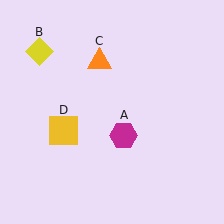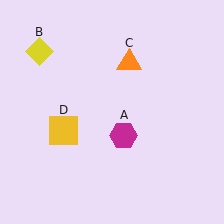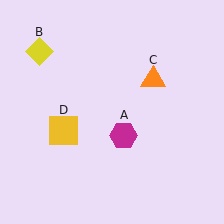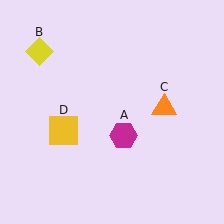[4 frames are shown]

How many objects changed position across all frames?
1 object changed position: orange triangle (object C).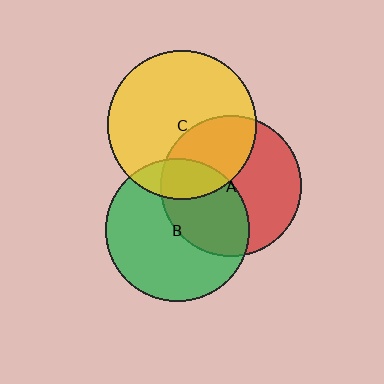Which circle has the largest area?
Circle C (yellow).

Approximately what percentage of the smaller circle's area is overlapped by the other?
Approximately 40%.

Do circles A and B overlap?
Yes.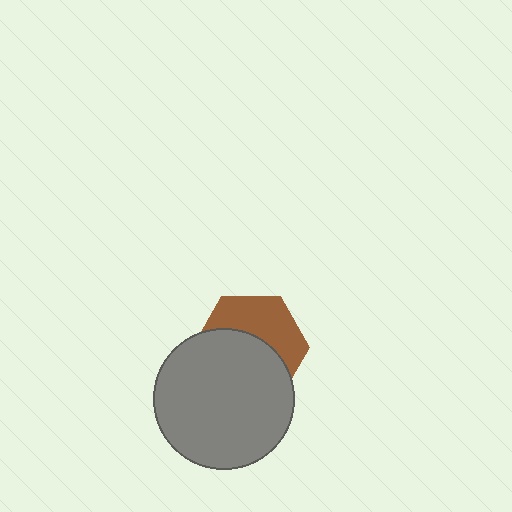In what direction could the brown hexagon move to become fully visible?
The brown hexagon could move up. That would shift it out from behind the gray circle entirely.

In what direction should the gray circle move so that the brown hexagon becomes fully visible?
The gray circle should move down. That is the shortest direction to clear the overlap and leave the brown hexagon fully visible.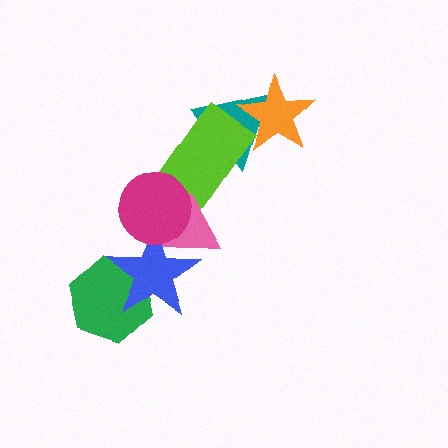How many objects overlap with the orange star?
1 object overlaps with the orange star.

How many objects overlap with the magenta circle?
3 objects overlap with the magenta circle.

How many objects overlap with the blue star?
3 objects overlap with the blue star.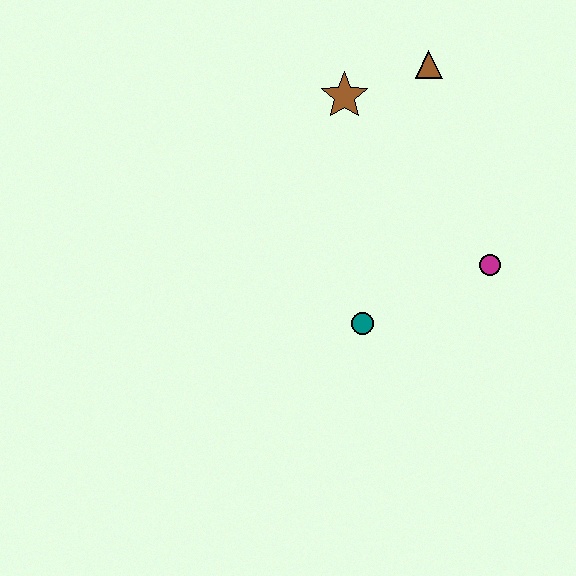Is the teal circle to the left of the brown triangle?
Yes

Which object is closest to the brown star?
The brown triangle is closest to the brown star.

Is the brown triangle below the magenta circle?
No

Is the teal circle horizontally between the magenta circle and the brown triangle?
No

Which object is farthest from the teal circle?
The brown triangle is farthest from the teal circle.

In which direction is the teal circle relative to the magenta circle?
The teal circle is to the left of the magenta circle.